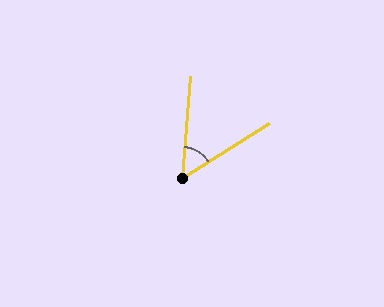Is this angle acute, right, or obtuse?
It is acute.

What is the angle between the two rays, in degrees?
Approximately 54 degrees.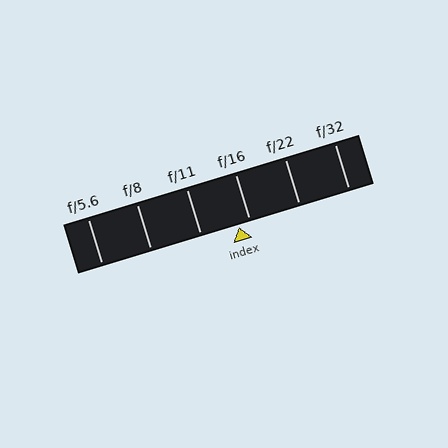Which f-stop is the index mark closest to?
The index mark is closest to f/16.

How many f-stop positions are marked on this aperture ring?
There are 6 f-stop positions marked.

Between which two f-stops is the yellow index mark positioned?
The index mark is between f/11 and f/16.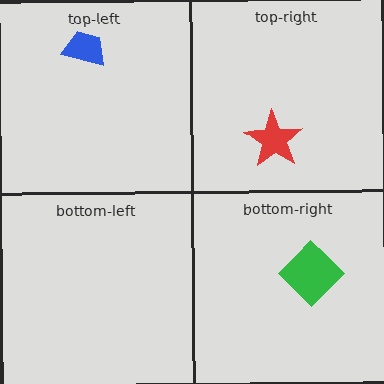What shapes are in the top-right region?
The red star.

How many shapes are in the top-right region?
1.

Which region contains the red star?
The top-right region.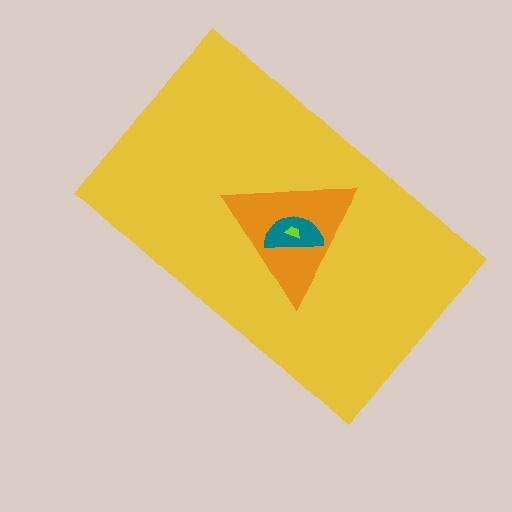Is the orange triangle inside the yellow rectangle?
Yes.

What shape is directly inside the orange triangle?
The teal semicircle.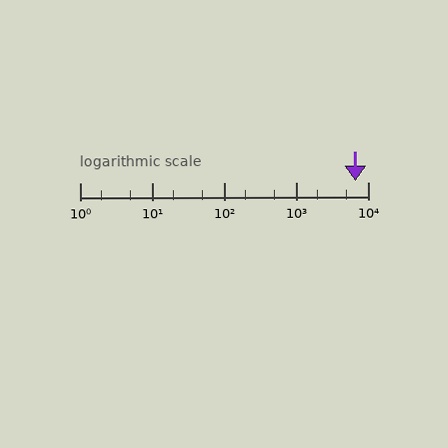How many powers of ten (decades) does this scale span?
The scale spans 4 decades, from 1 to 10000.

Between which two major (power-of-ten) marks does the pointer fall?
The pointer is between 1000 and 10000.